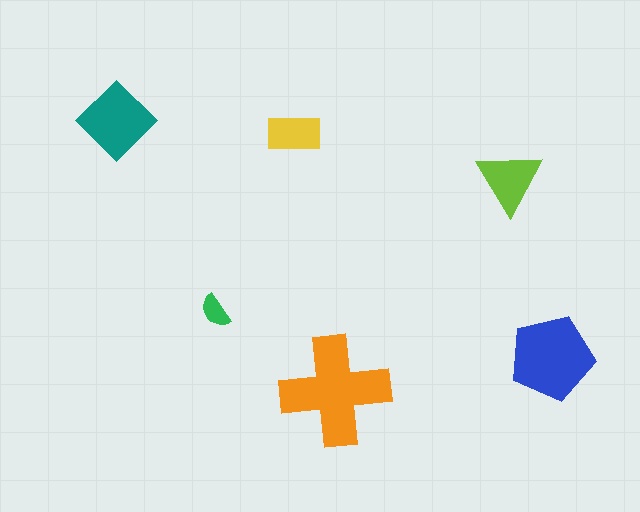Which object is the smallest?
The green semicircle.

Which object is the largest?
The orange cross.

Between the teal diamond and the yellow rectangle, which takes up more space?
The teal diamond.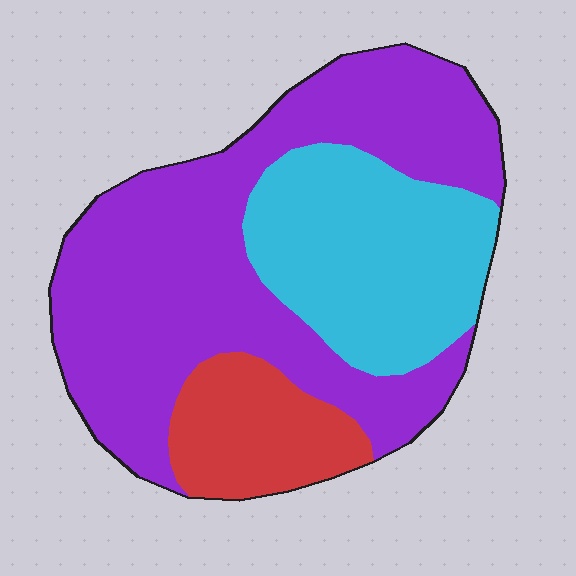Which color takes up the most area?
Purple, at roughly 55%.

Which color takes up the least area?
Red, at roughly 15%.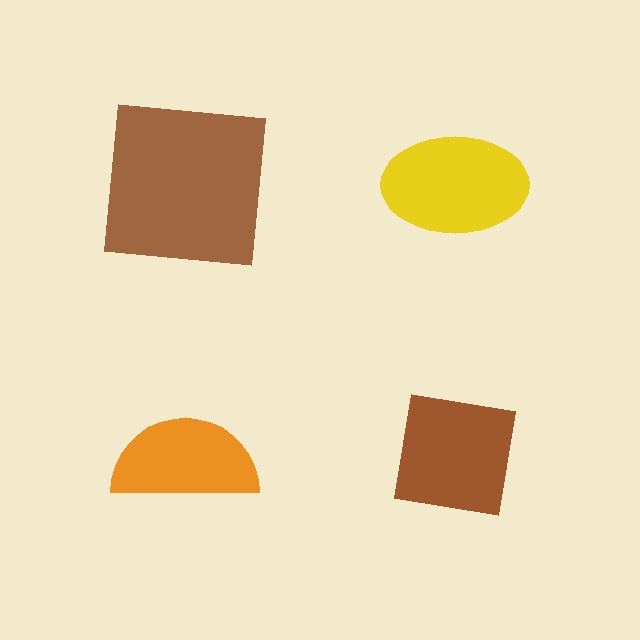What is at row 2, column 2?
A brown square.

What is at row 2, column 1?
An orange semicircle.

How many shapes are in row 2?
2 shapes.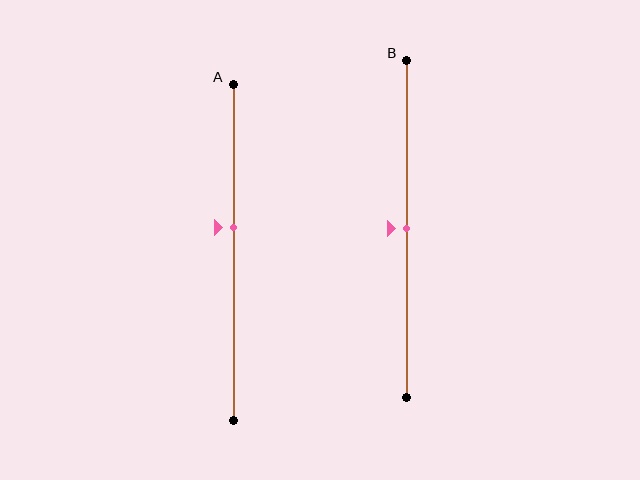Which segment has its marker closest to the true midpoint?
Segment B has its marker closest to the true midpoint.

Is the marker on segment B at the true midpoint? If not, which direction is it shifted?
Yes, the marker on segment B is at the true midpoint.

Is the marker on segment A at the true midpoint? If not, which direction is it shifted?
No, the marker on segment A is shifted upward by about 7% of the segment length.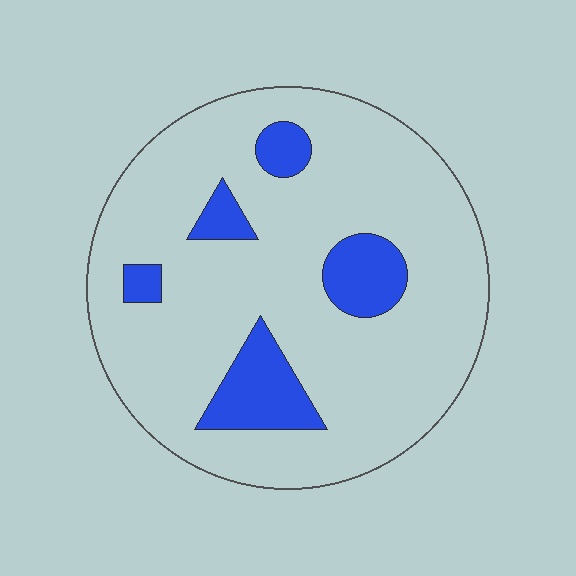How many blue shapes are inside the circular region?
5.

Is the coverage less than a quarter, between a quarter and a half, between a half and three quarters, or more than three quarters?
Less than a quarter.